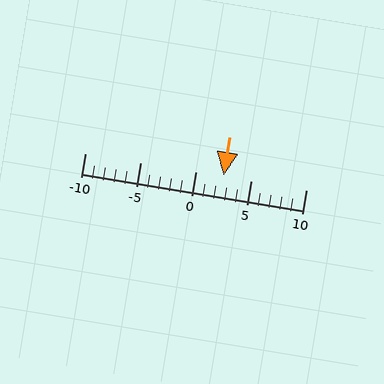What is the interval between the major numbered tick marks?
The major tick marks are spaced 5 units apart.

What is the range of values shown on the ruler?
The ruler shows values from -10 to 10.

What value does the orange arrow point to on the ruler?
The orange arrow points to approximately 2.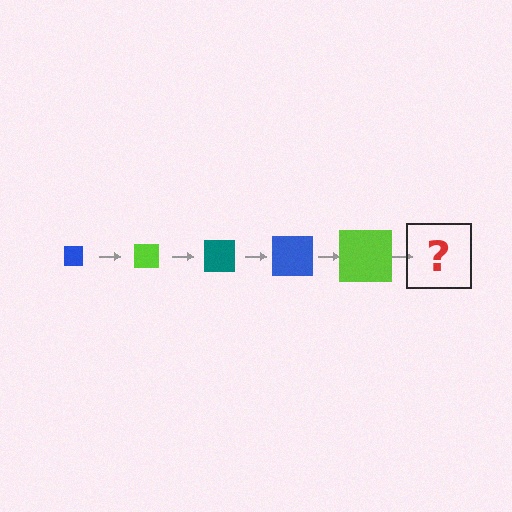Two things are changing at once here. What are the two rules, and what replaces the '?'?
The two rules are that the square grows larger each step and the color cycles through blue, lime, and teal. The '?' should be a teal square, larger than the previous one.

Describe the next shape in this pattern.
It should be a teal square, larger than the previous one.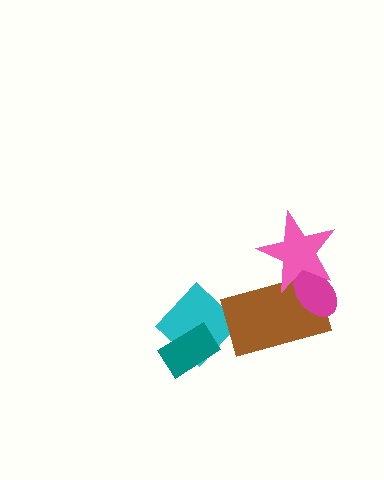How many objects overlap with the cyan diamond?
1 object overlaps with the cyan diamond.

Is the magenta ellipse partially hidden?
Yes, it is partially covered by another shape.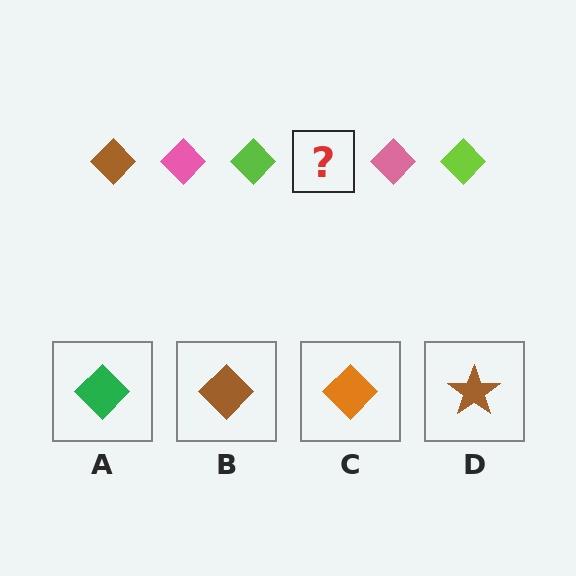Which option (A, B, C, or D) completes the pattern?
B.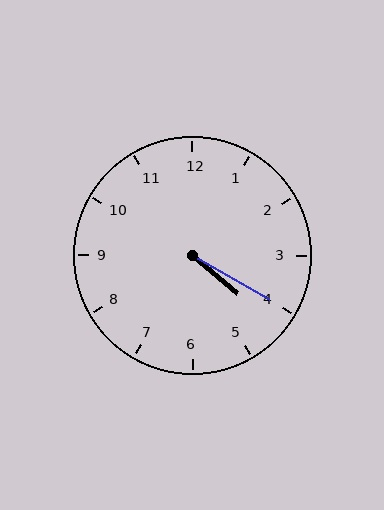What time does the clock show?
4:20.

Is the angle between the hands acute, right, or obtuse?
It is acute.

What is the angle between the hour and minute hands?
Approximately 10 degrees.